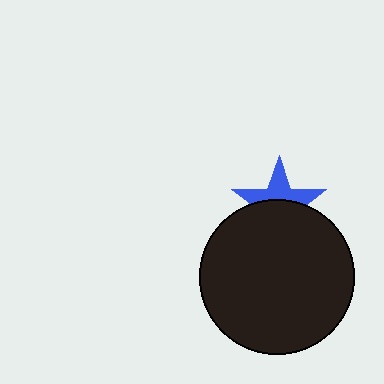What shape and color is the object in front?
The object in front is a black circle.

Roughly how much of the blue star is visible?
About half of it is visible (roughly 45%).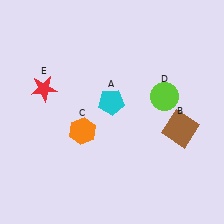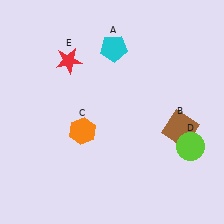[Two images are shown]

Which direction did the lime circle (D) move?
The lime circle (D) moved down.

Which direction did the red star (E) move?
The red star (E) moved up.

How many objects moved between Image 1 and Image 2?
3 objects moved between the two images.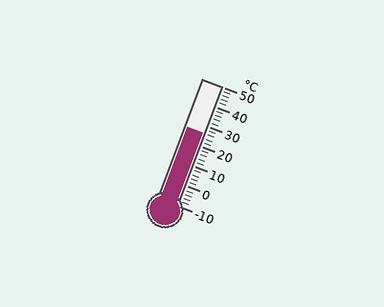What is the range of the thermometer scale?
The thermometer scale ranges from -10°C to 50°C.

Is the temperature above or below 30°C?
The temperature is below 30°C.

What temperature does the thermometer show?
The thermometer shows approximately 26°C.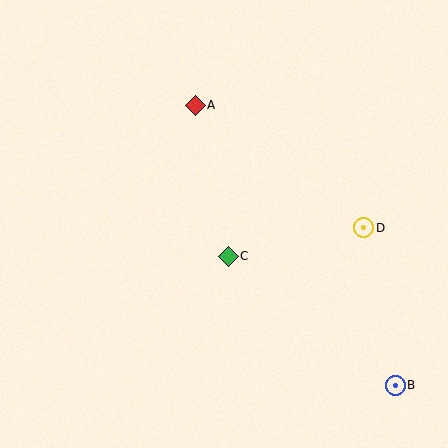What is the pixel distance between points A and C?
The distance between A and C is 155 pixels.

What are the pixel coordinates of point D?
Point D is at (364, 228).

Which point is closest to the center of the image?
Point C at (228, 256) is closest to the center.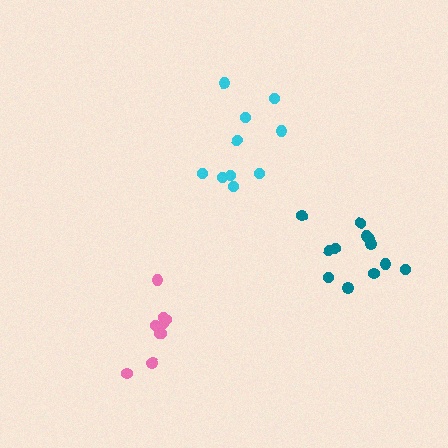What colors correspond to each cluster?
The clusters are colored: teal, cyan, pink.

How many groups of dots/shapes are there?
There are 3 groups.